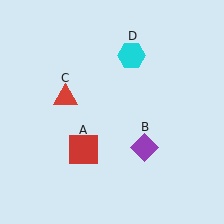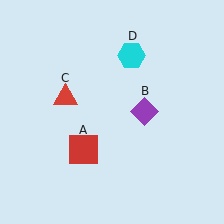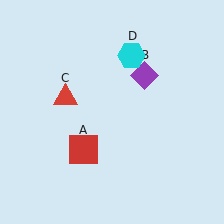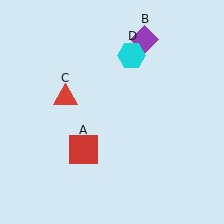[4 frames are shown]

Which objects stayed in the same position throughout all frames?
Red square (object A) and red triangle (object C) and cyan hexagon (object D) remained stationary.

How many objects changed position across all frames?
1 object changed position: purple diamond (object B).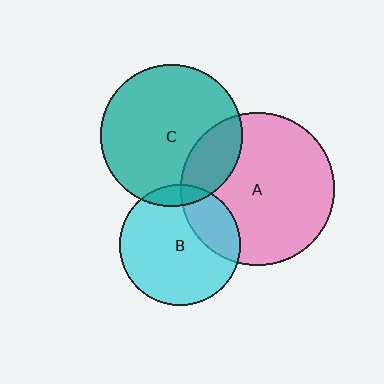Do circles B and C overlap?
Yes.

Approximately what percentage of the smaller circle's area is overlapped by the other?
Approximately 10%.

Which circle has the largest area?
Circle A (pink).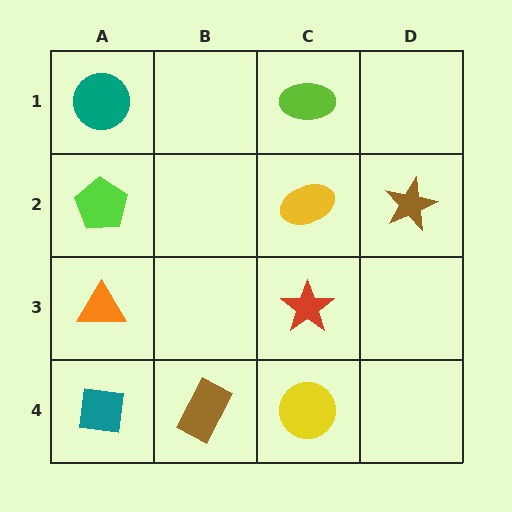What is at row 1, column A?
A teal circle.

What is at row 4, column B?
A brown rectangle.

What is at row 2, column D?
A brown star.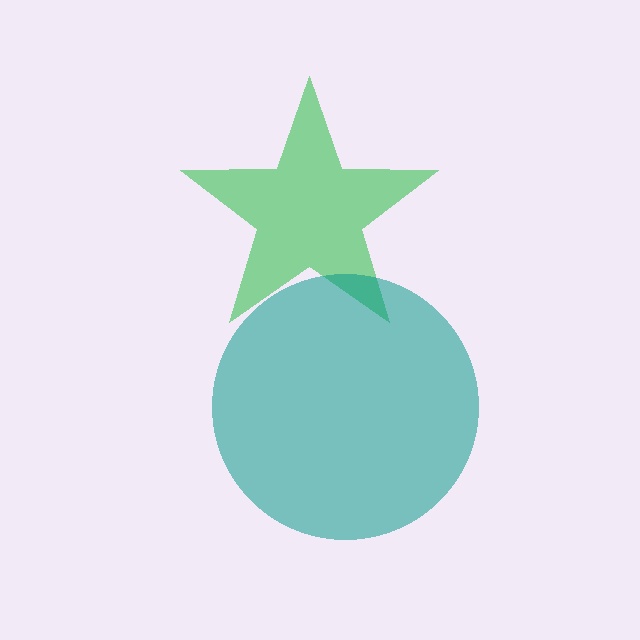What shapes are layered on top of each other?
The layered shapes are: a green star, a teal circle.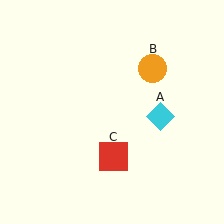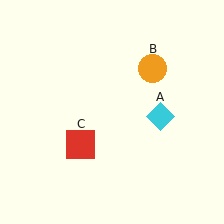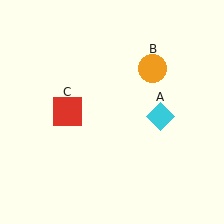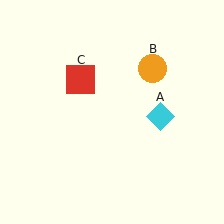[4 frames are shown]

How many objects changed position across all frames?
1 object changed position: red square (object C).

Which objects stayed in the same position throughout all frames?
Cyan diamond (object A) and orange circle (object B) remained stationary.